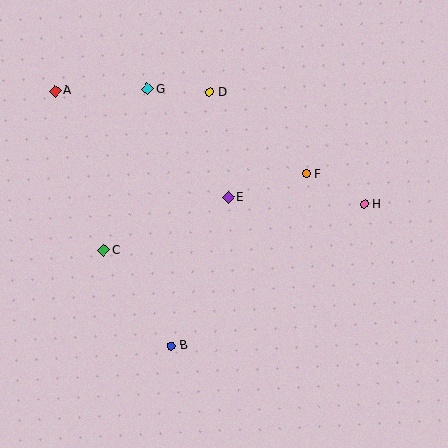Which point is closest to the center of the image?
Point E at (228, 197) is closest to the center.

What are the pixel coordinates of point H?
Point H is at (364, 204).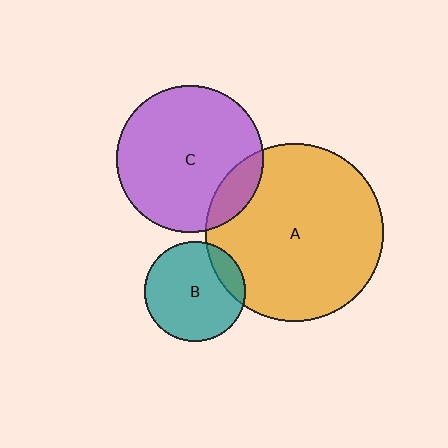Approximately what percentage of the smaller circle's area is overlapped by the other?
Approximately 15%.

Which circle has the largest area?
Circle A (orange).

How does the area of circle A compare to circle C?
Approximately 1.5 times.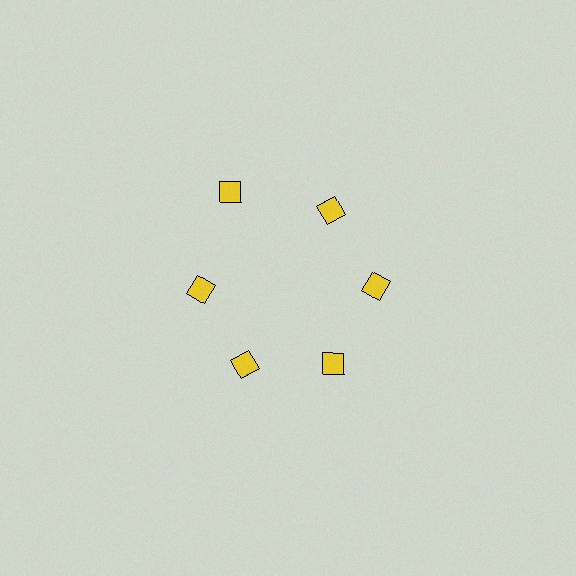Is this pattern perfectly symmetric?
No. The 6 yellow diamonds are arranged in a ring, but one element near the 11 o'clock position is pushed outward from the center, breaking the 6-fold rotational symmetry.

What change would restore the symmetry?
The symmetry would be restored by moving it inward, back onto the ring so that all 6 diamonds sit at equal angles and equal distance from the center.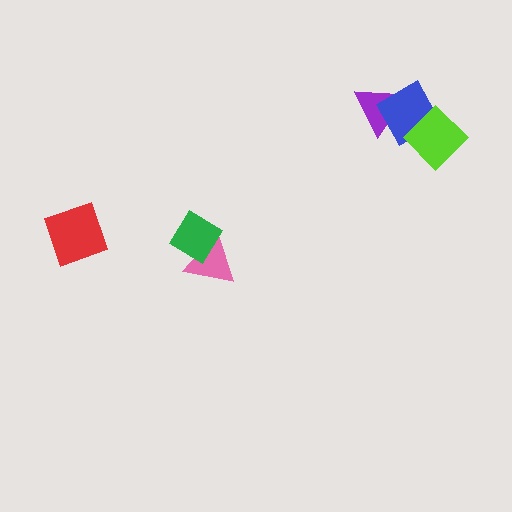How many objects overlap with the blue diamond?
2 objects overlap with the blue diamond.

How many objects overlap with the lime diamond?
1 object overlaps with the lime diamond.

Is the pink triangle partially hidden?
Yes, it is partially covered by another shape.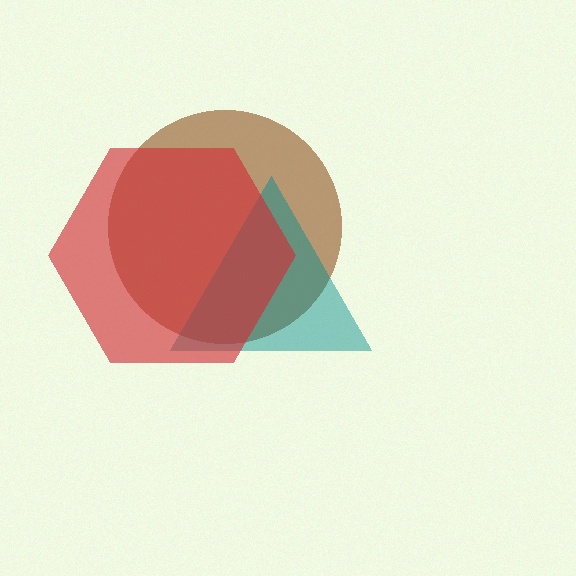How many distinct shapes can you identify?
There are 3 distinct shapes: a brown circle, a teal triangle, a red hexagon.